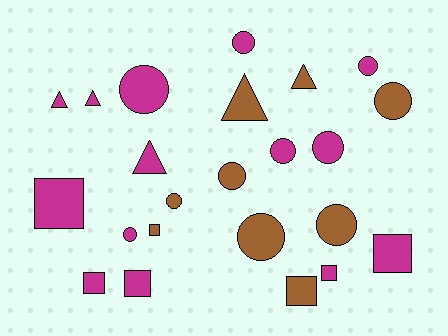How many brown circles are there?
There are 5 brown circles.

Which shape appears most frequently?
Circle, with 11 objects.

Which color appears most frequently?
Magenta, with 14 objects.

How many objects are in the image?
There are 23 objects.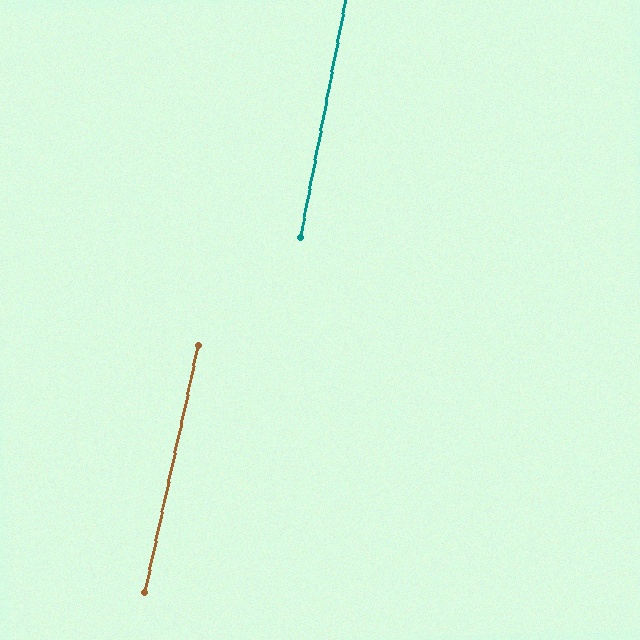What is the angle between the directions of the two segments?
Approximately 2 degrees.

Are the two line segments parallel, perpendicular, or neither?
Parallel — their directions differ by only 1.5°.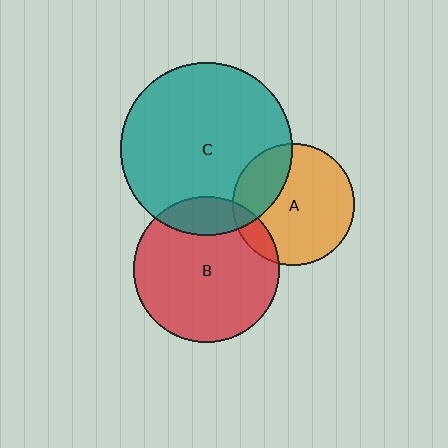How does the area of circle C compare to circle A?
Approximately 2.0 times.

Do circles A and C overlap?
Yes.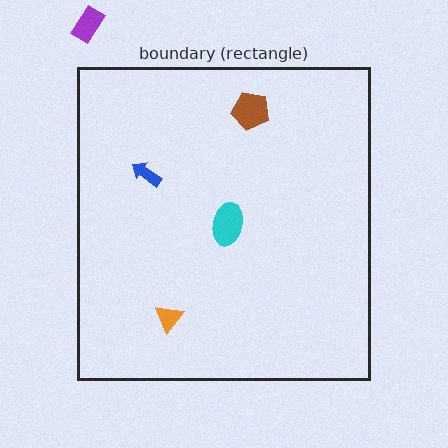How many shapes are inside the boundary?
4 inside, 1 outside.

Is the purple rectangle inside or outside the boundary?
Outside.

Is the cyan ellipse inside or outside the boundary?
Inside.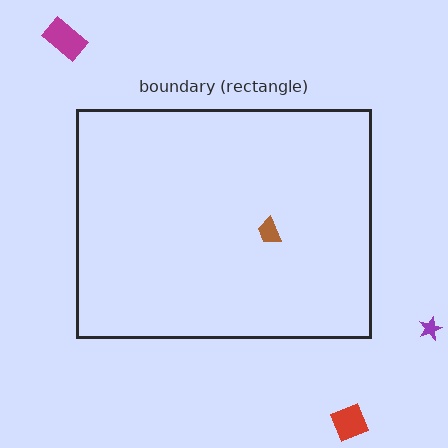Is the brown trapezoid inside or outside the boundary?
Inside.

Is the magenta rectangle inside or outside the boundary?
Outside.